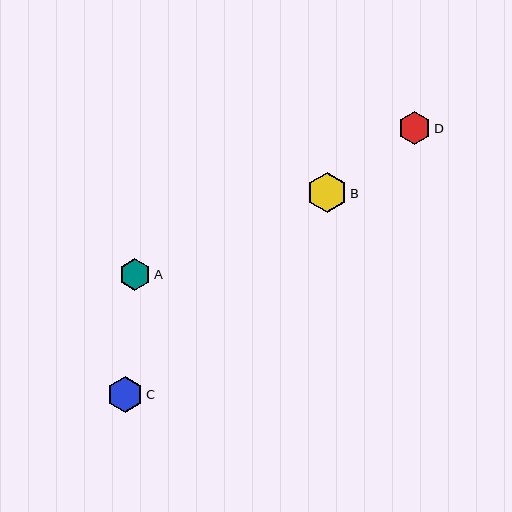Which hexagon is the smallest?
Hexagon A is the smallest with a size of approximately 32 pixels.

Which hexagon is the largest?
Hexagon B is the largest with a size of approximately 40 pixels.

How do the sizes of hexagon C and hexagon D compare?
Hexagon C and hexagon D are approximately the same size.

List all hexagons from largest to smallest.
From largest to smallest: B, C, D, A.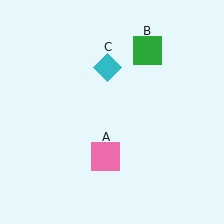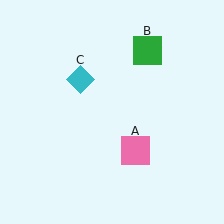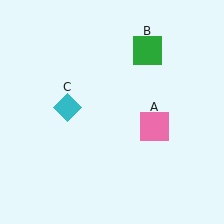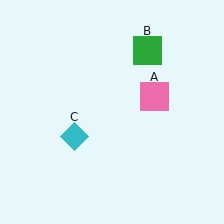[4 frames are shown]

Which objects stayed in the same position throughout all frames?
Green square (object B) remained stationary.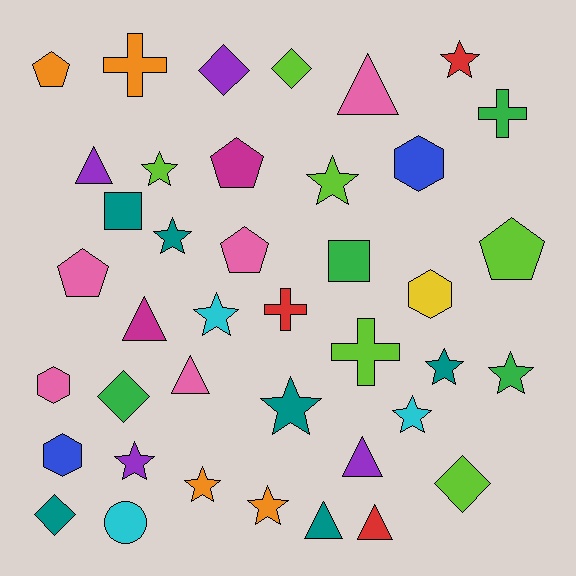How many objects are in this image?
There are 40 objects.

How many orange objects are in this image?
There are 4 orange objects.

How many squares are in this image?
There are 2 squares.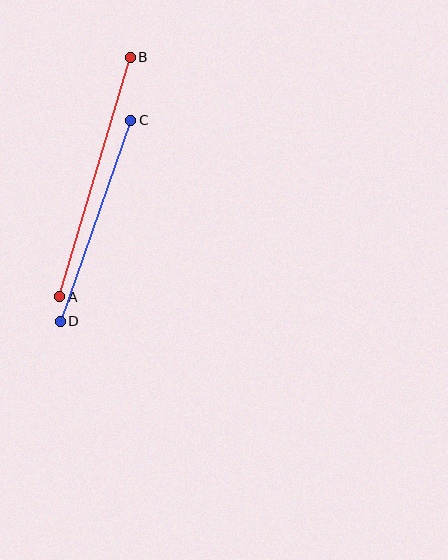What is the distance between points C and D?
The distance is approximately 213 pixels.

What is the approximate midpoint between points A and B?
The midpoint is at approximately (95, 177) pixels.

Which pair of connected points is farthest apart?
Points A and B are farthest apart.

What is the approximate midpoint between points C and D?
The midpoint is at approximately (96, 221) pixels.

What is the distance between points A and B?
The distance is approximately 249 pixels.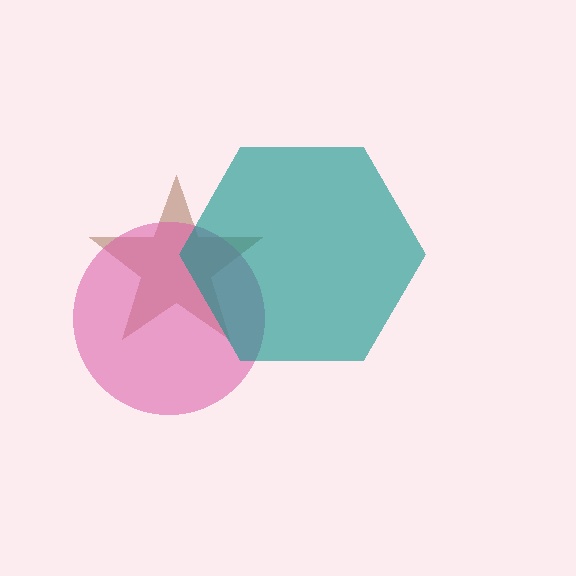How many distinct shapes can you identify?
There are 3 distinct shapes: a brown star, a pink circle, a teal hexagon.